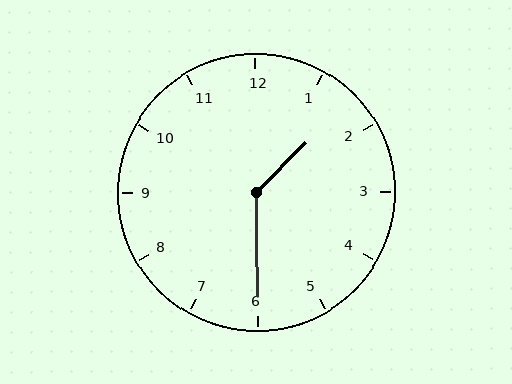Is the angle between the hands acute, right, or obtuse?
It is obtuse.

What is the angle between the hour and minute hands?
Approximately 135 degrees.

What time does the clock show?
1:30.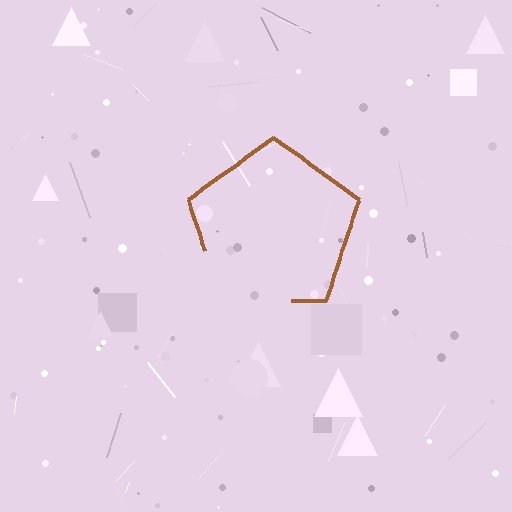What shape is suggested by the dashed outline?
The dashed outline suggests a pentagon.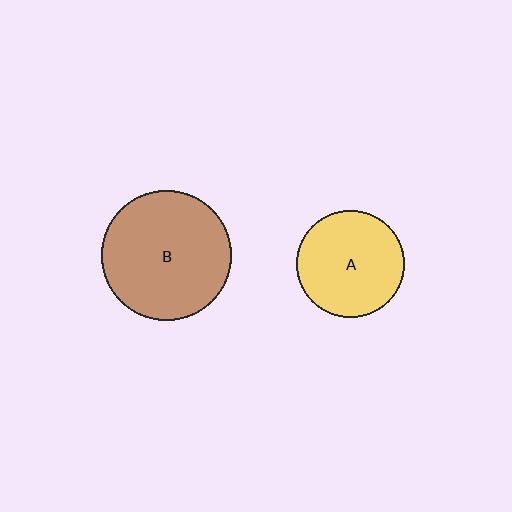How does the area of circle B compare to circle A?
Approximately 1.5 times.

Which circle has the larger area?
Circle B (brown).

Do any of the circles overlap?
No, none of the circles overlap.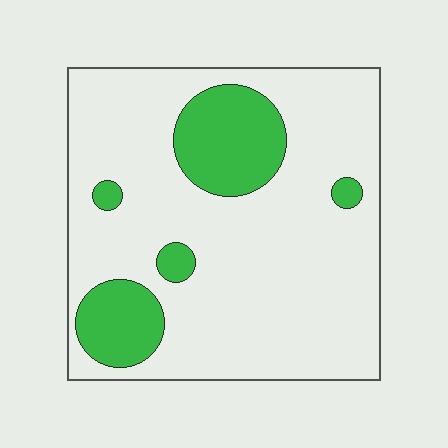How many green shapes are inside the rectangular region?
5.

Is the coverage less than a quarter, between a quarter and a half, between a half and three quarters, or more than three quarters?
Less than a quarter.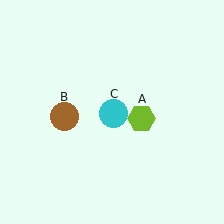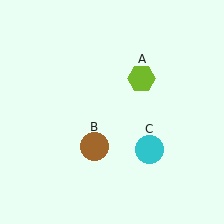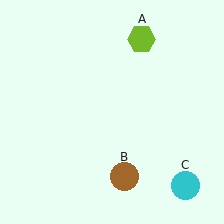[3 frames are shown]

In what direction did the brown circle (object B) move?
The brown circle (object B) moved down and to the right.